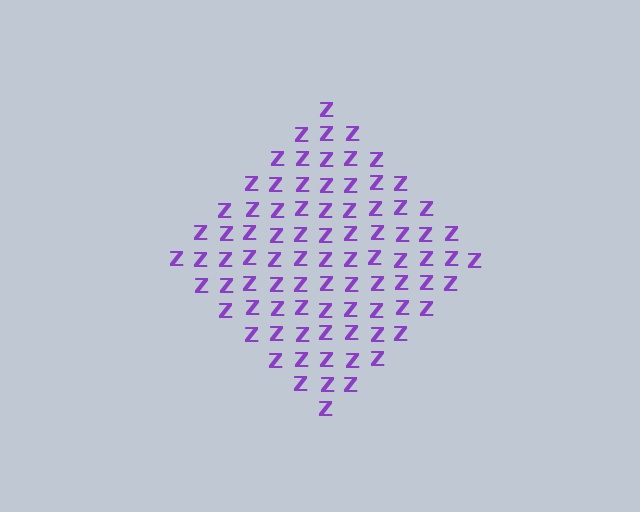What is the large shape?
The large shape is a diamond.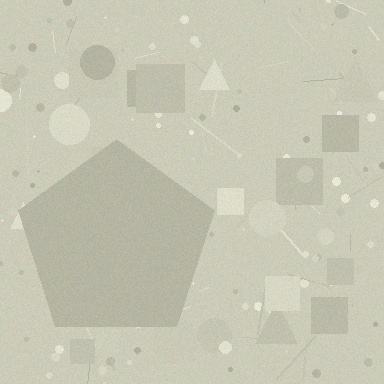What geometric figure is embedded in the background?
A pentagon is embedded in the background.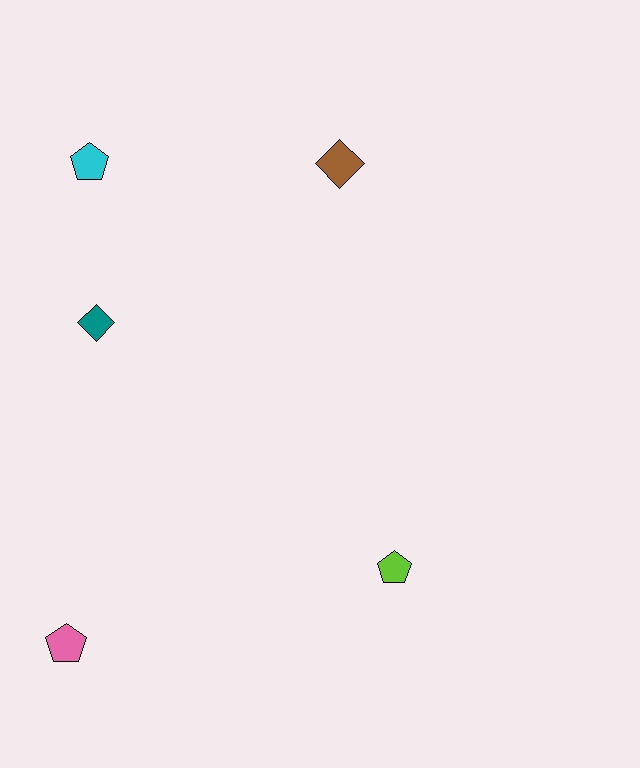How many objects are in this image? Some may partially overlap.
There are 5 objects.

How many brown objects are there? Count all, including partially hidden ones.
There is 1 brown object.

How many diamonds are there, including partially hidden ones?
There are 2 diamonds.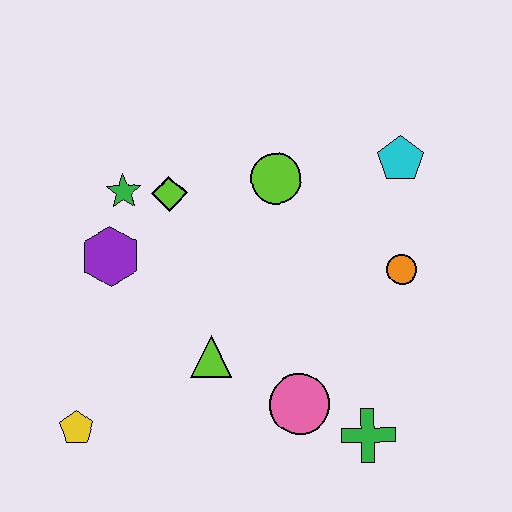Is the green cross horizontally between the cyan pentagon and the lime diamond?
Yes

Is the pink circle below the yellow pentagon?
No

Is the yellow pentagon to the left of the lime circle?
Yes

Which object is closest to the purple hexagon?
The green star is closest to the purple hexagon.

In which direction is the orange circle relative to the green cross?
The orange circle is above the green cross.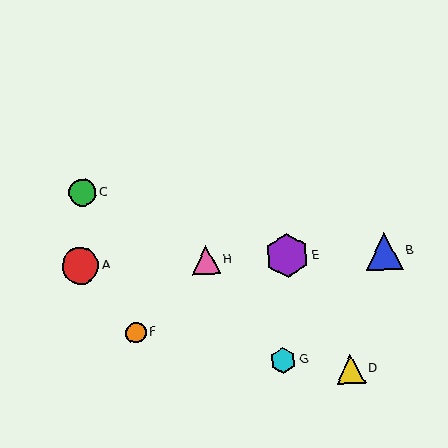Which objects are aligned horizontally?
Objects A, B, E, H are aligned horizontally.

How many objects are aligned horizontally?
4 objects (A, B, E, H) are aligned horizontally.